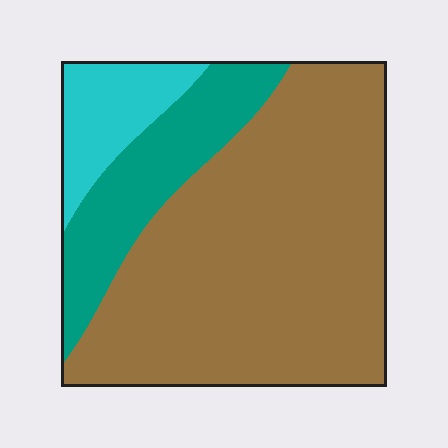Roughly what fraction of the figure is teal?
Teal covers 20% of the figure.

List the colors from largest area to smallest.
From largest to smallest: brown, teal, cyan.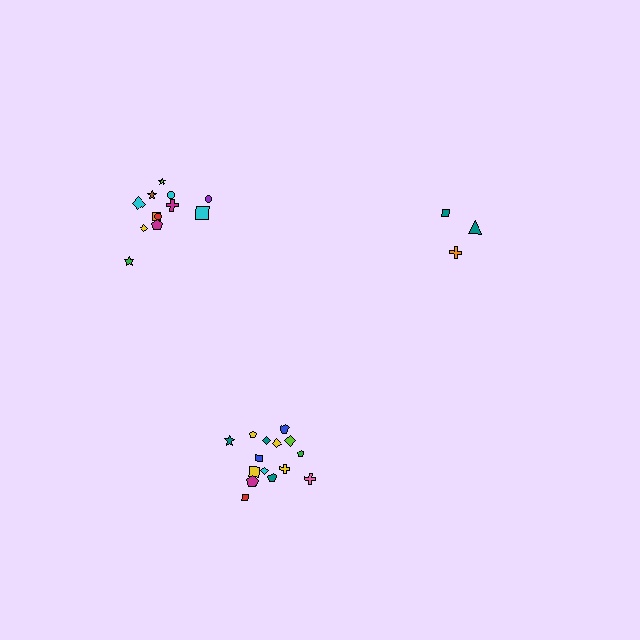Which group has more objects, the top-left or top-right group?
The top-left group.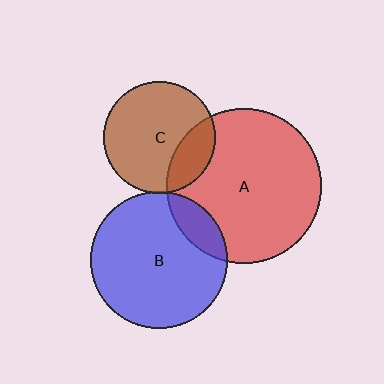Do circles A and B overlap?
Yes.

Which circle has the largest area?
Circle A (red).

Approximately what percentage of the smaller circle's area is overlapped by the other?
Approximately 15%.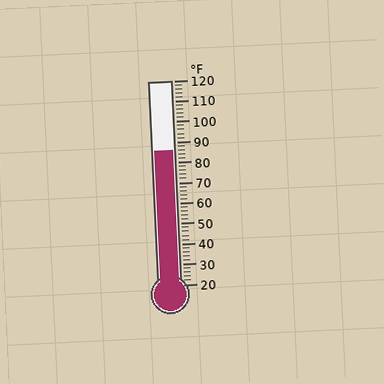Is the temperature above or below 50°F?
The temperature is above 50°F.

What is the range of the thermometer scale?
The thermometer scale ranges from 20°F to 120°F.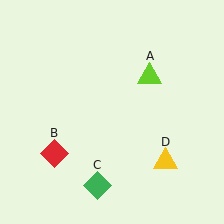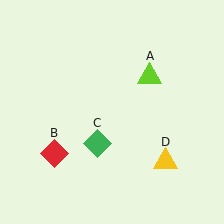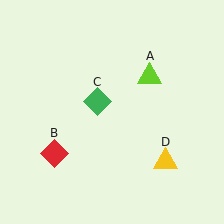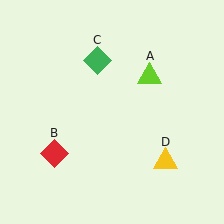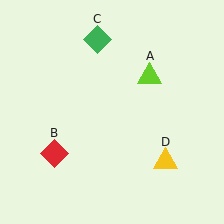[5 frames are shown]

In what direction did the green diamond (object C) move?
The green diamond (object C) moved up.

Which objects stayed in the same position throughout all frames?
Lime triangle (object A) and red diamond (object B) and yellow triangle (object D) remained stationary.